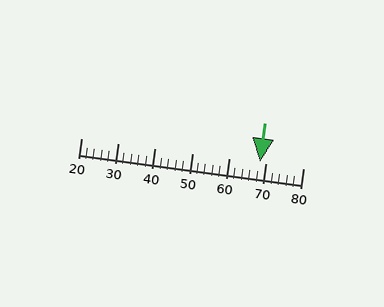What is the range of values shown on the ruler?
The ruler shows values from 20 to 80.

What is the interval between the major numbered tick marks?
The major tick marks are spaced 10 units apart.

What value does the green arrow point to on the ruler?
The green arrow points to approximately 68.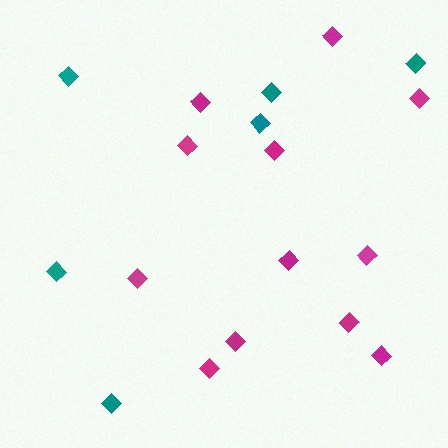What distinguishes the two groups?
There are 2 groups: one group of magenta diamonds (12) and one group of teal diamonds (6).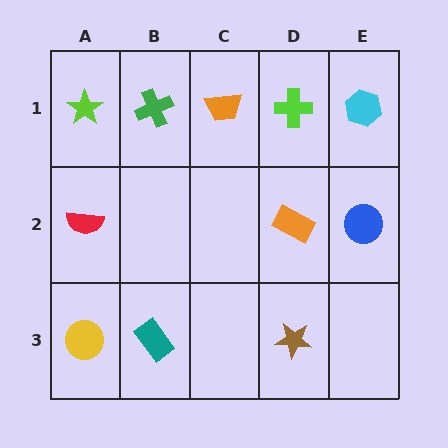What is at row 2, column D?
An orange rectangle.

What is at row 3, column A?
A yellow circle.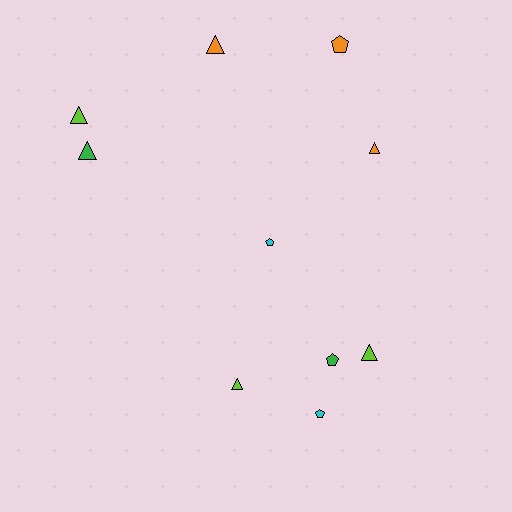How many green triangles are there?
There is 1 green triangle.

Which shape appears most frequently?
Triangle, with 6 objects.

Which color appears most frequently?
Lime, with 3 objects.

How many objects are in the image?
There are 10 objects.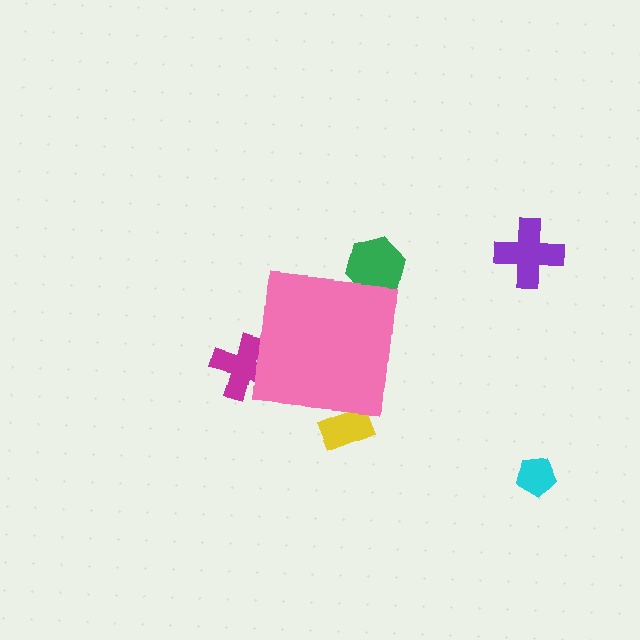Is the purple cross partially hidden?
No, the purple cross is fully visible.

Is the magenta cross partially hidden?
Yes, the magenta cross is partially hidden behind the pink square.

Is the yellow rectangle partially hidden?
Yes, the yellow rectangle is partially hidden behind the pink square.